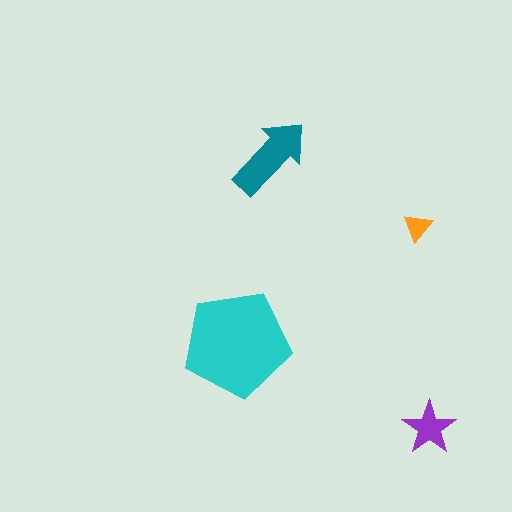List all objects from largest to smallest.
The cyan pentagon, the teal arrow, the purple star, the orange triangle.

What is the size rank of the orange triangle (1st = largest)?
4th.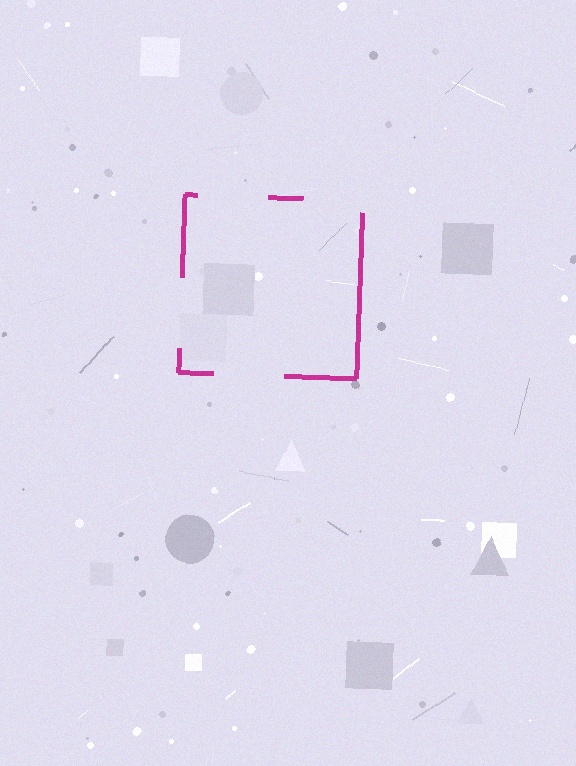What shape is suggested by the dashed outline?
The dashed outline suggests a square.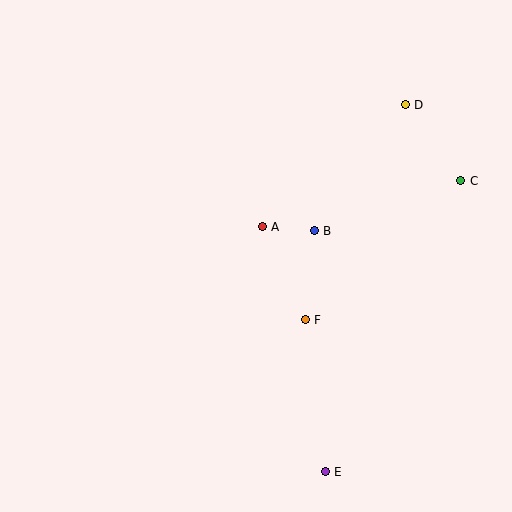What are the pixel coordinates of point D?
Point D is at (405, 105).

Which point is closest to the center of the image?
Point A at (262, 227) is closest to the center.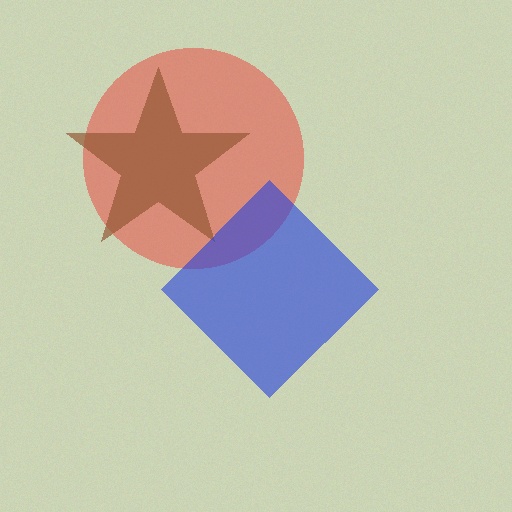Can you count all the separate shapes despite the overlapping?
Yes, there are 3 separate shapes.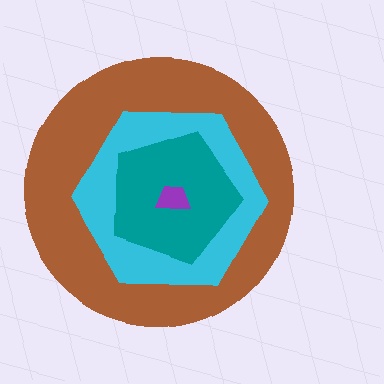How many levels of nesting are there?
4.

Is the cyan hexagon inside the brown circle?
Yes.